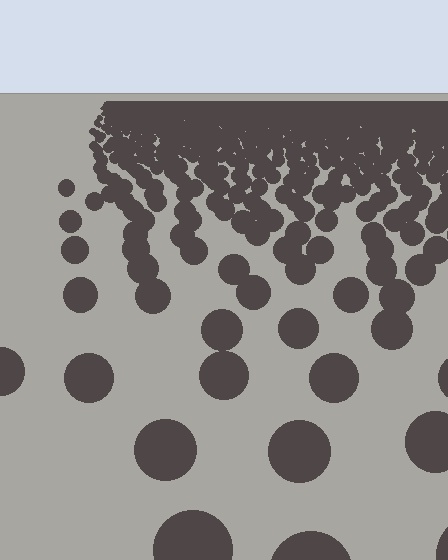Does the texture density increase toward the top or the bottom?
Density increases toward the top.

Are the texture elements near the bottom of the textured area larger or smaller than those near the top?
Larger. Near the bottom, elements are closer to the viewer and appear at a bigger on-screen size.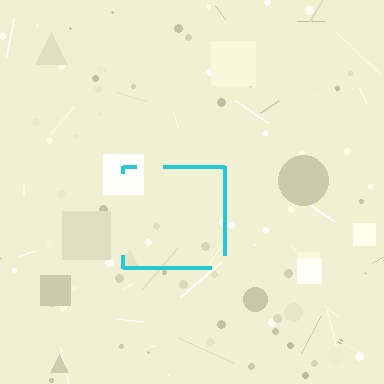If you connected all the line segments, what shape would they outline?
They would outline a square.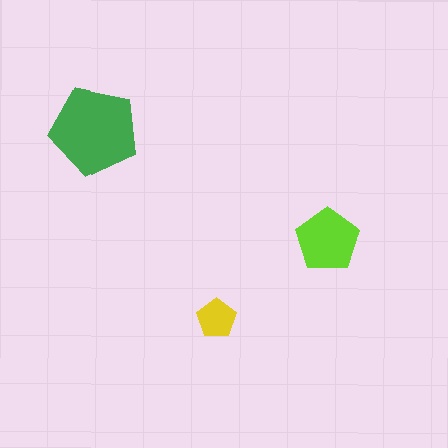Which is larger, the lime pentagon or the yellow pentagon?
The lime one.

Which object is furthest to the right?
The lime pentagon is rightmost.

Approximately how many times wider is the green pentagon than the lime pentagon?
About 1.5 times wider.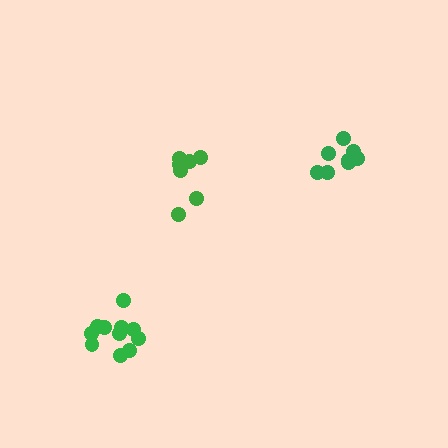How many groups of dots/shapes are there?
There are 3 groups.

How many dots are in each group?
Group 1: 11 dots, Group 2: 8 dots, Group 3: 7 dots (26 total).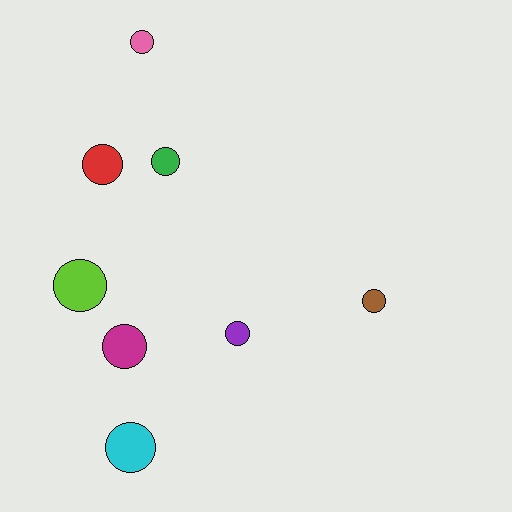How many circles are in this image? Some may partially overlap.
There are 8 circles.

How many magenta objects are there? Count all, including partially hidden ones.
There is 1 magenta object.